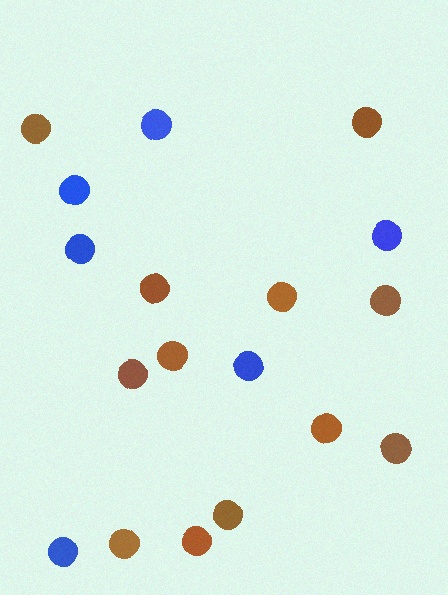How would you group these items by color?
There are 2 groups: one group of brown circles (12) and one group of blue circles (6).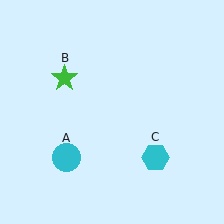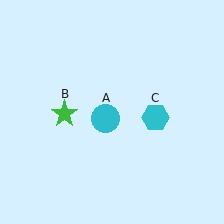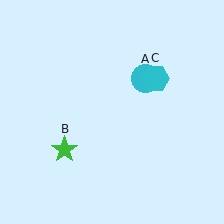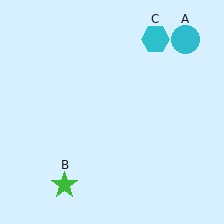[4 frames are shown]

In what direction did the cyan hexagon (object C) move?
The cyan hexagon (object C) moved up.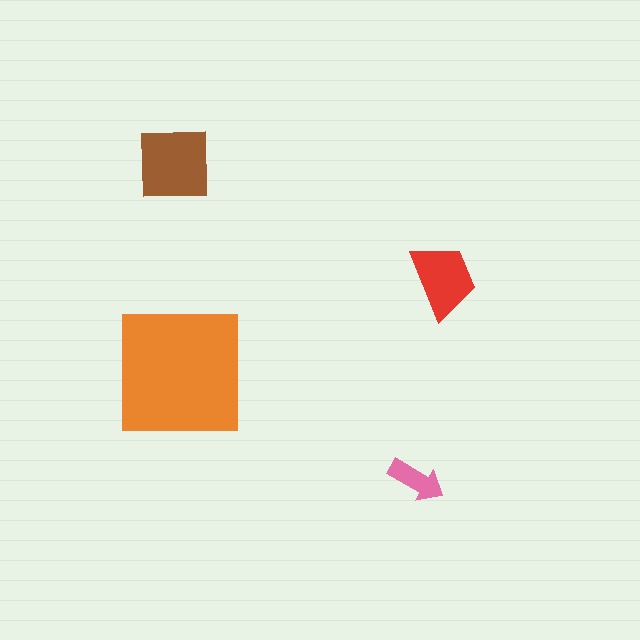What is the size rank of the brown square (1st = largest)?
2nd.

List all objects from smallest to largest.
The pink arrow, the red trapezoid, the brown square, the orange square.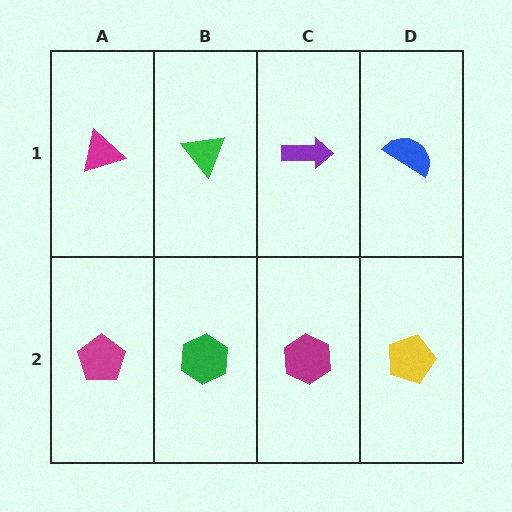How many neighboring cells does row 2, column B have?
3.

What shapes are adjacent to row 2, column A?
A magenta triangle (row 1, column A), a green hexagon (row 2, column B).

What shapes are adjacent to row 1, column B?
A green hexagon (row 2, column B), a magenta triangle (row 1, column A), a purple arrow (row 1, column C).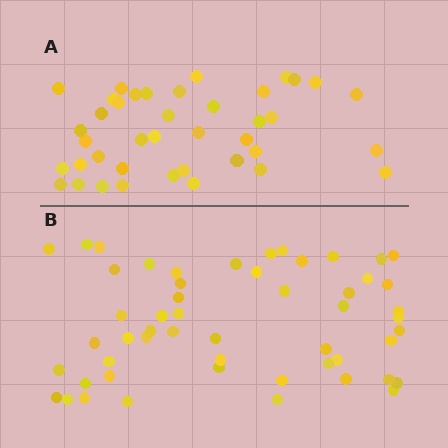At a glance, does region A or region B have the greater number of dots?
Region B (the bottom region) has more dots.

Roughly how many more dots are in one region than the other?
Region B has approximately 15 more dots than region A.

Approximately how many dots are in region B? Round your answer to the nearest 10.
About 50 dots. (The exact count is 53, which rounds to 50.)